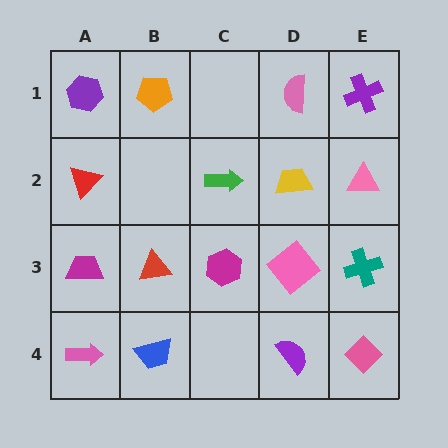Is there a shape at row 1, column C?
No, that cell is empty.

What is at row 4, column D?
A purple semicircle.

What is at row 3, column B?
A red triangle.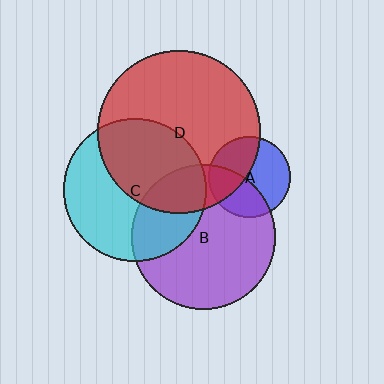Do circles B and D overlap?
Yes.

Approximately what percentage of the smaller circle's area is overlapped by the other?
Approximately 20%.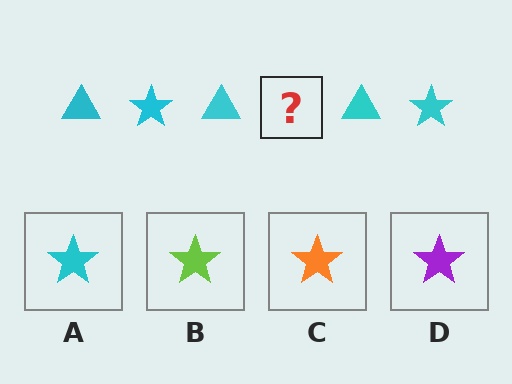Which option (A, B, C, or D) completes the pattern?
A.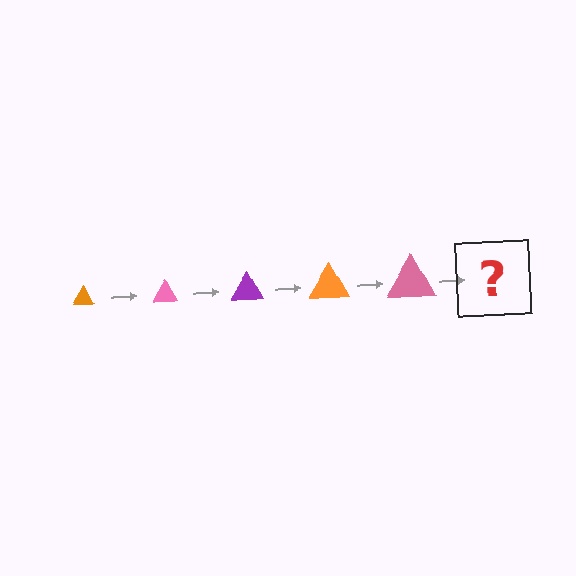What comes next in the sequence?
The next element should be a purple triangle, larger than the previous one.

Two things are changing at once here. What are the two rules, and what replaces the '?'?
The two rules are that the triangle grows larger each step and the color cycles through orange, pink, and purple. The '?' should be a purple triangle, larger than the previous one.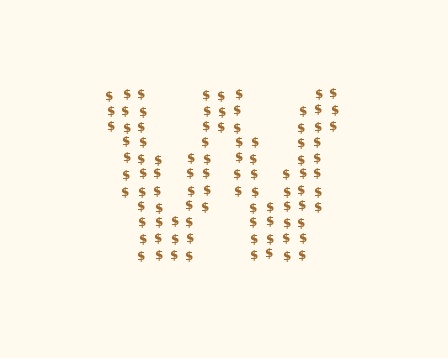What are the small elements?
The small elements are dollar signs.